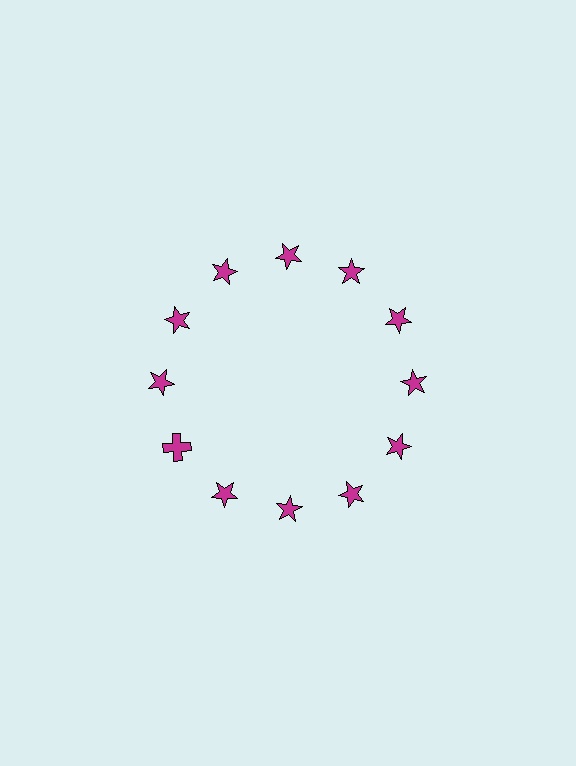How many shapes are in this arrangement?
There are 12 shapes arranged in a ring pattern.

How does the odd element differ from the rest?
It has a different shape: cross instead of star.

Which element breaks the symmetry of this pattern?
The magenta cross at roughly the 8 o'clock position breaks the symmetry. All other shapes are magenta stars.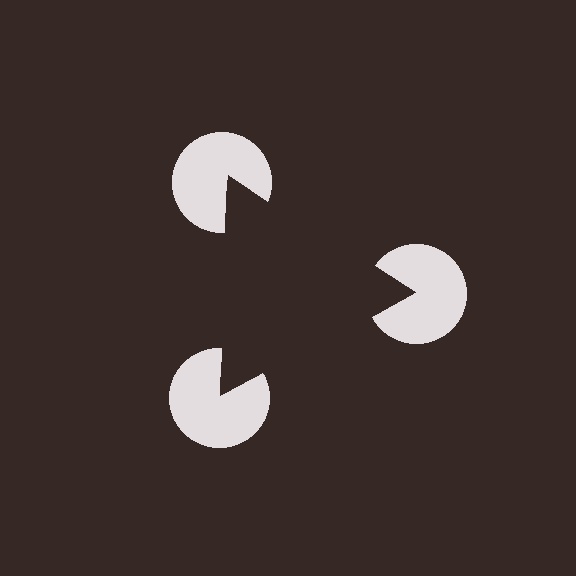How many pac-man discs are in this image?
There are 3 — one at each vertex of the illusory triangle.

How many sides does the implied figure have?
3 sides.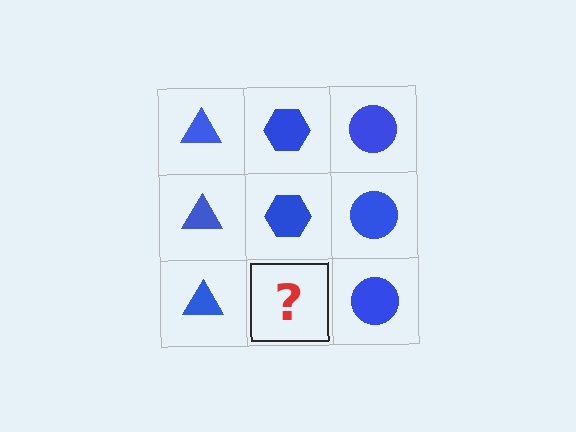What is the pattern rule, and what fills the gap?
The rule is that each column has a consistent shape. The gap should be filled with a blue hexagon.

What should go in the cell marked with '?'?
The missing cell should contain a blue hexagon.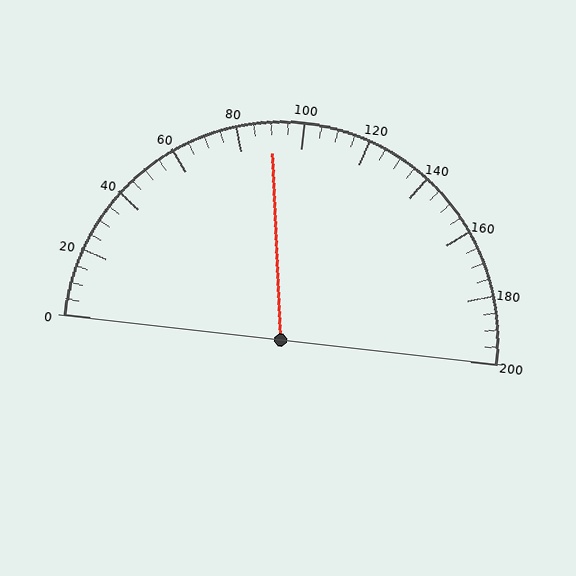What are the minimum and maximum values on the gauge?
The gauge ranges from 0 to 200.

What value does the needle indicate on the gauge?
The needle indicates approximately 90.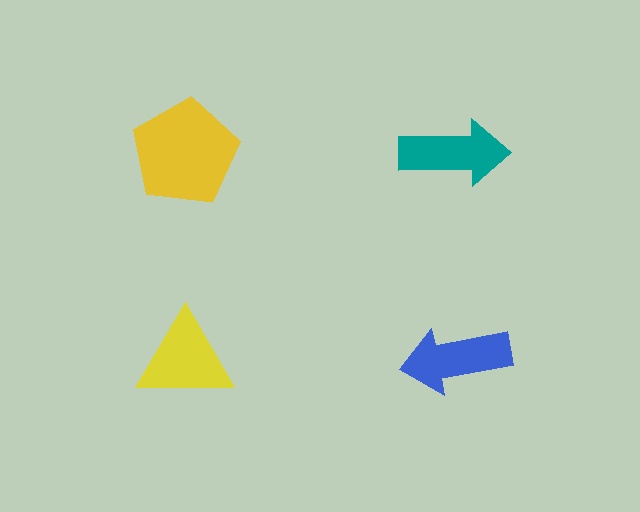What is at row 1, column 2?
A teal arrow.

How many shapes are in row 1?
2 shapes.